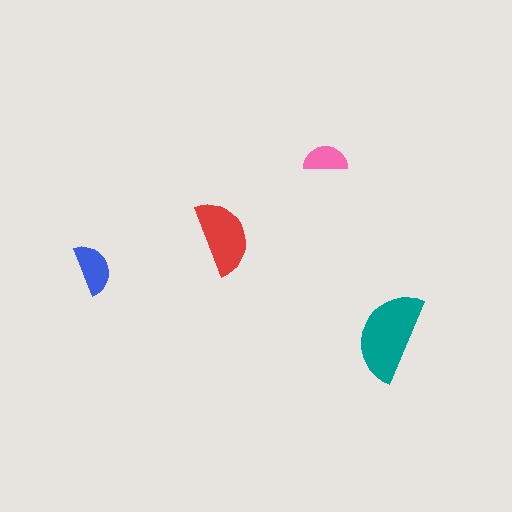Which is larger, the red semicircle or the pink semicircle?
The red one.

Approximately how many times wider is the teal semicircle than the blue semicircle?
About 2 times wider.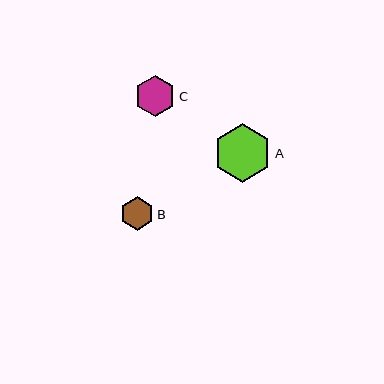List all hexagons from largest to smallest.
From largest to smallest: A, C, B.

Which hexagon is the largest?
Hexagon A is the largest with a size of approximately 59 pixels.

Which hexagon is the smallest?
Hexagon B is the smallest with a size of approximately 33 pixels.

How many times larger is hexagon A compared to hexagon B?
Hexagon A is approximately 1.8 times the size of hexagon B.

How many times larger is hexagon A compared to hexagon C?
Hexagon A is approximately 1.4 times the size of hexagon C.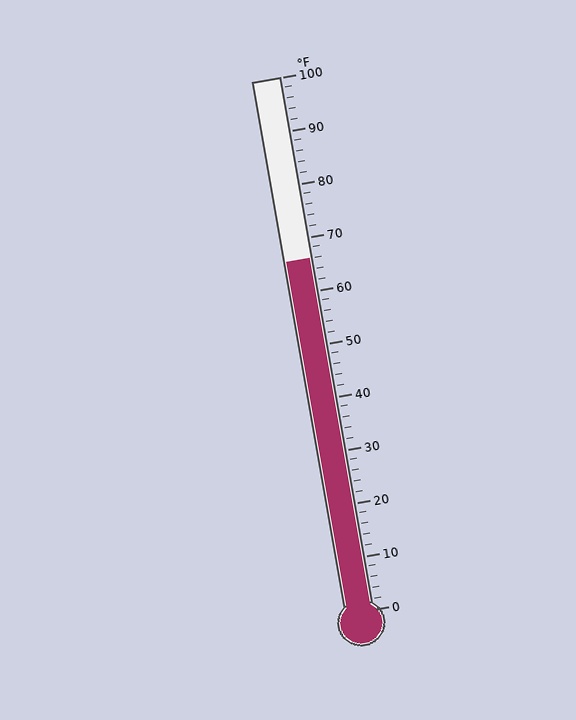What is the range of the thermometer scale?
The thermometer scale ranges from 0°F to 100°F.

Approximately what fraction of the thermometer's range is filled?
The thermometer is filled to approximately 65% of its range.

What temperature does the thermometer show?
The thermometer shows approximately 66°F.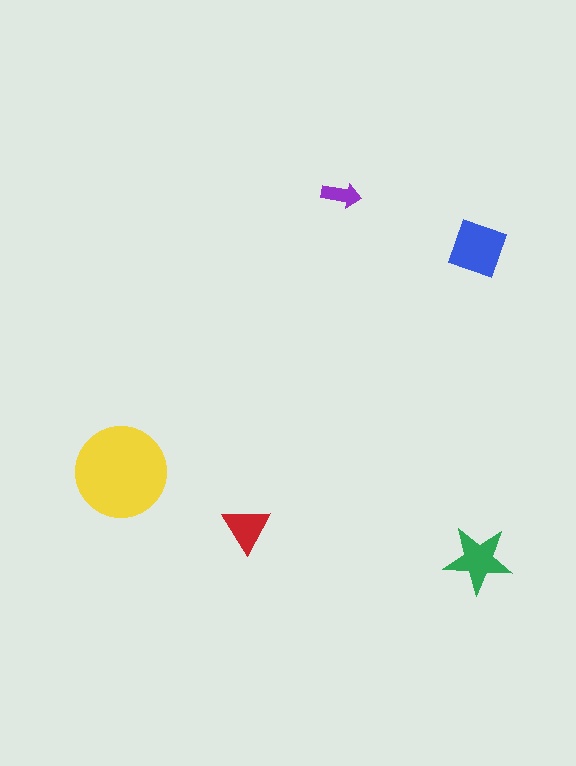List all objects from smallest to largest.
The purple arrow, the red triangle, the green star, the blue diamond, the yellow circle.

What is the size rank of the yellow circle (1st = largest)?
1st.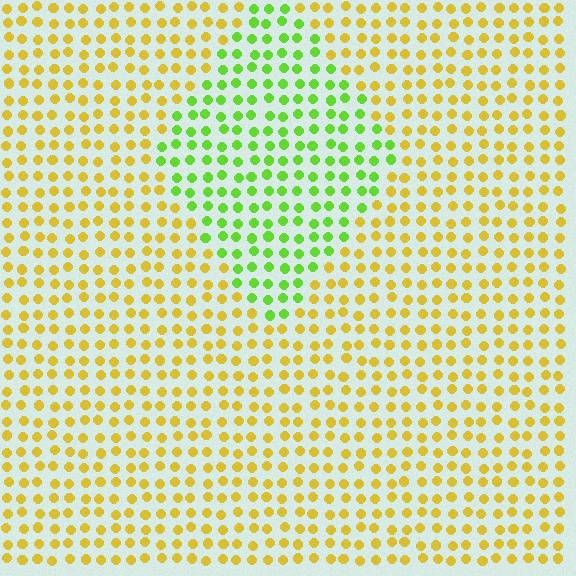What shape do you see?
I see a diamond.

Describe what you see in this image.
The image is filled with small yellow elements in a uniform arrangement. A diamond-shaped region is visible where the elements are tinted to a slightly different hue, forming a subtle color boundary.